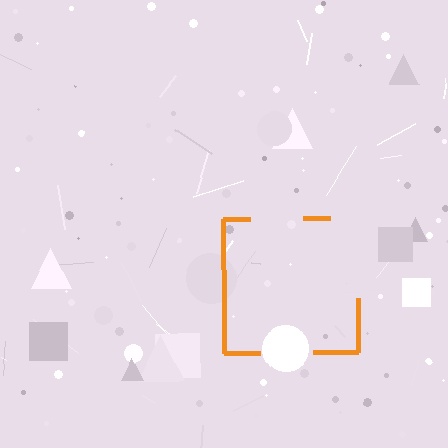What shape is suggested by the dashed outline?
The dashed outline suggests a square.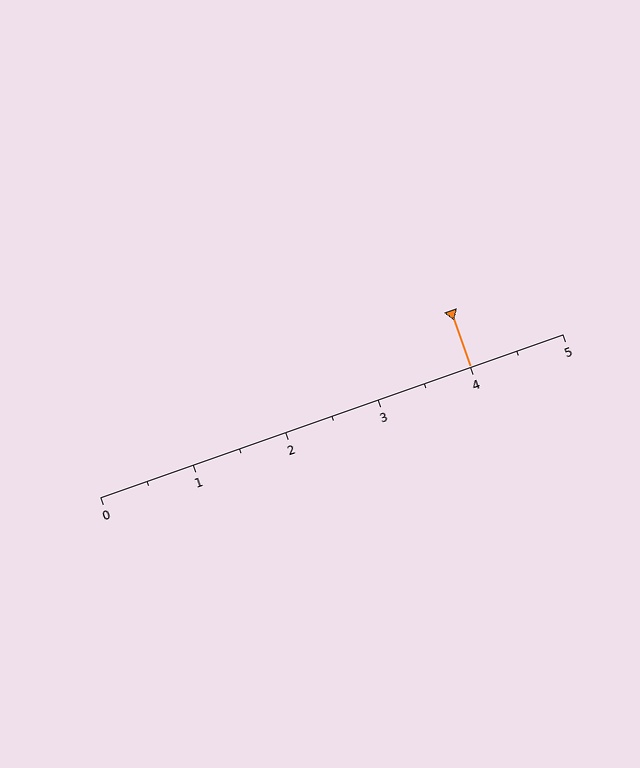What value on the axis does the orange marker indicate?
The marker indicates approximately 4.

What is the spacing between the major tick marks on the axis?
The major ticks are spaced 1 apart.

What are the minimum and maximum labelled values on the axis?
The axis runs from 0 to 5.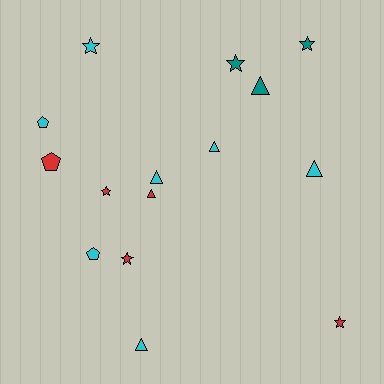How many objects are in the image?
There are 15 objects.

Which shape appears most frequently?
Star, with 6 objects.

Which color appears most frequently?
Cyan, with 7 objects.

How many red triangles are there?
There is 1 red triangle.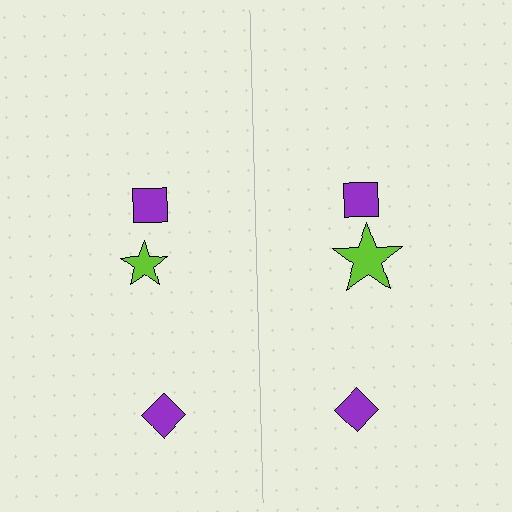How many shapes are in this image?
There are 6 shapes in this image.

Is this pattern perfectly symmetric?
No, the pattern is not perfectly symmetric. The lime star on the right side has a different size than its mirror counterpart.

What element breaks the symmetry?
The lime star on the right side has a different size than its mirror counterpart.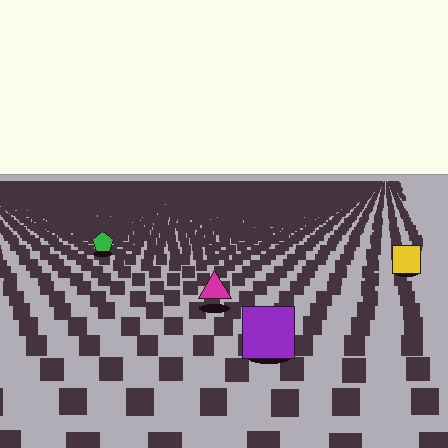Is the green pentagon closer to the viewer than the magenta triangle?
No. The magenta triangle is closer — you can tell from the texture gradient: the ground texture is coarser near it.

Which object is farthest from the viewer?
The green pentagon is farthest from the viewer. It appears smaller and the ground texture around it is denser.